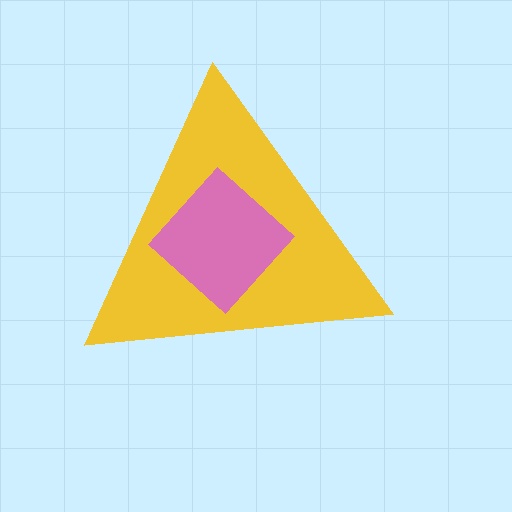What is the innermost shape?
The pink diamond.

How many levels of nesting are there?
2.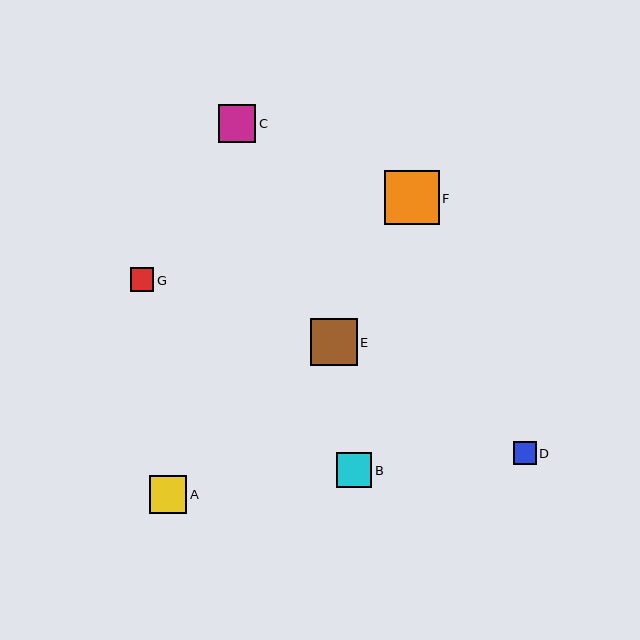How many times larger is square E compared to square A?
Square E is approximately 1.2 times the size of square A.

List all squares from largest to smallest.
From largest to smallest: F, E, A, C, B, G, D.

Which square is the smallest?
Square D is the smallest with a size of approximately 23 pixels.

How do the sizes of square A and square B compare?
Square A and square B are approximately the same size.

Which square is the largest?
Square F is the largest with a size of approximately 55 pixels.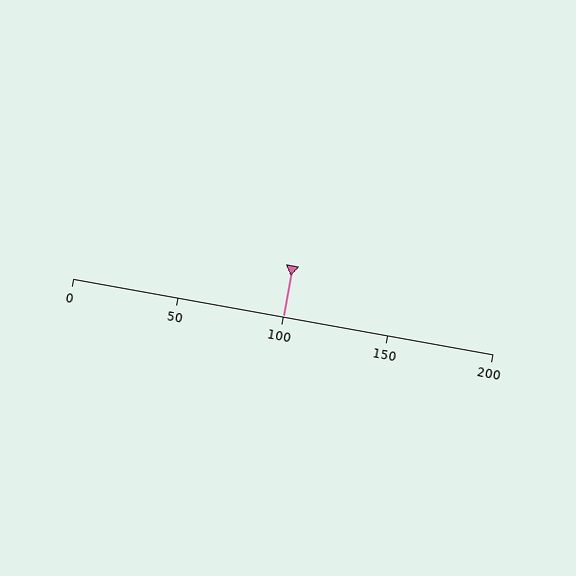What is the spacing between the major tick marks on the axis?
The major ticks are spaced 50 apart.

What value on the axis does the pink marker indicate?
The marker indicates approximately 100.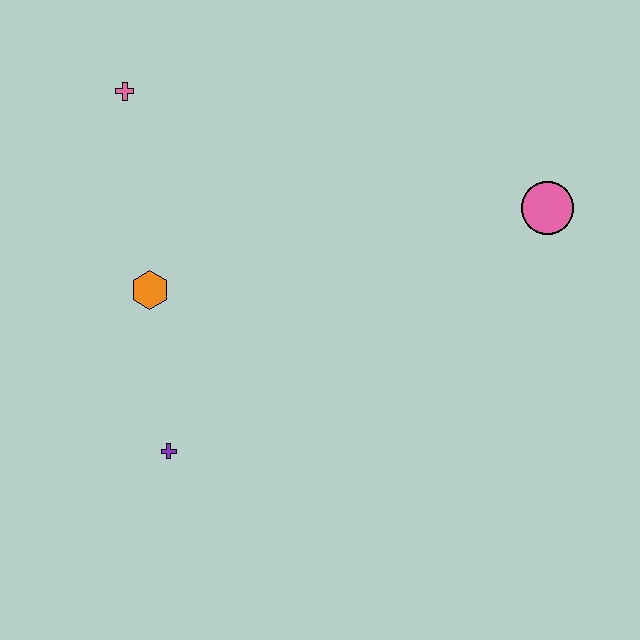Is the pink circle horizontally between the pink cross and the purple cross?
No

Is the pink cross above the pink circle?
Yes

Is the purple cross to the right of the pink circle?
No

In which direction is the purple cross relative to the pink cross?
The purple cross is below the pink cross.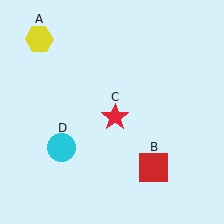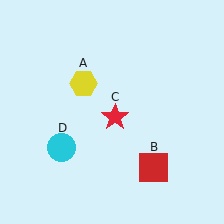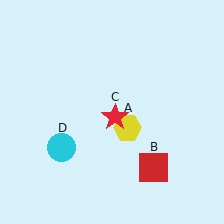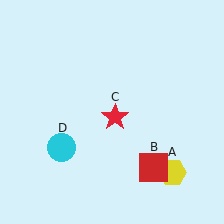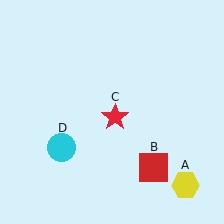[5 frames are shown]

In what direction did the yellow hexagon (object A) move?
The yellow hexagon (object A) moved down and to the right.